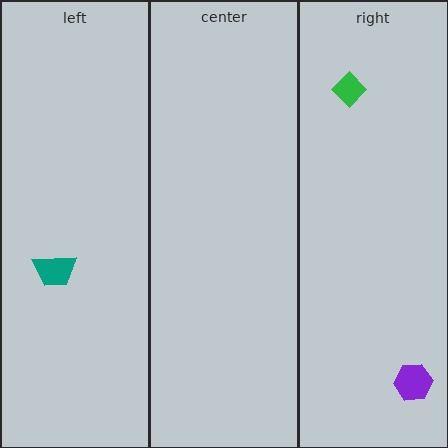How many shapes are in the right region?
2.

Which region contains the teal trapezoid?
The left region.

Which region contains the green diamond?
The right region.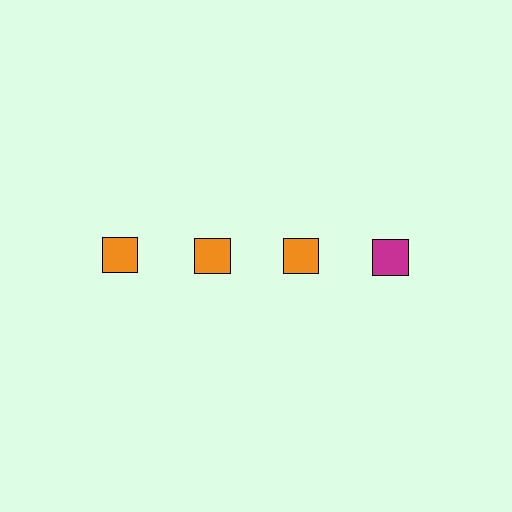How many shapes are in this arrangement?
There are 4 shapes arranged in a grid pattern.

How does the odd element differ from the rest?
It has a different color: magenta instead of orange.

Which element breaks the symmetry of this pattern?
The magenta square in the top row, second from right column breaks the symmetry. All other shapes are orange squares.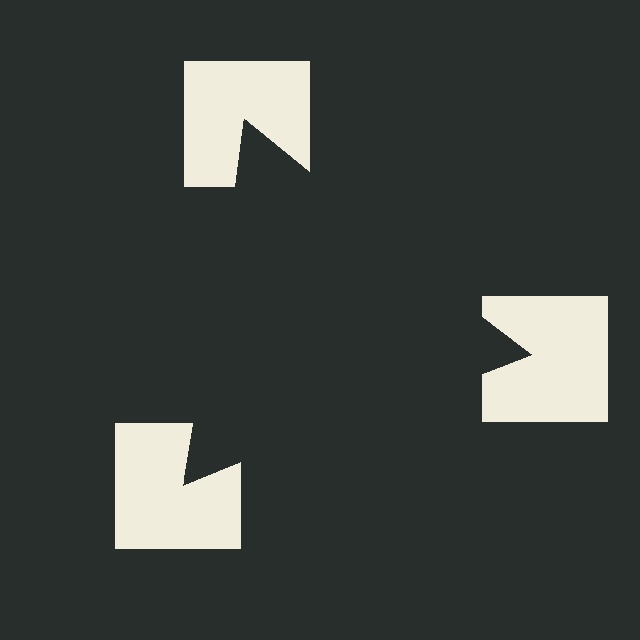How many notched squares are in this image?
There are 3 — one at each vertex of the illusory triangle.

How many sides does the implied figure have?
3 sides.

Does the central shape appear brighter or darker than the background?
It typically appears slightly darker than the background, even though no actual brightness change is drawn.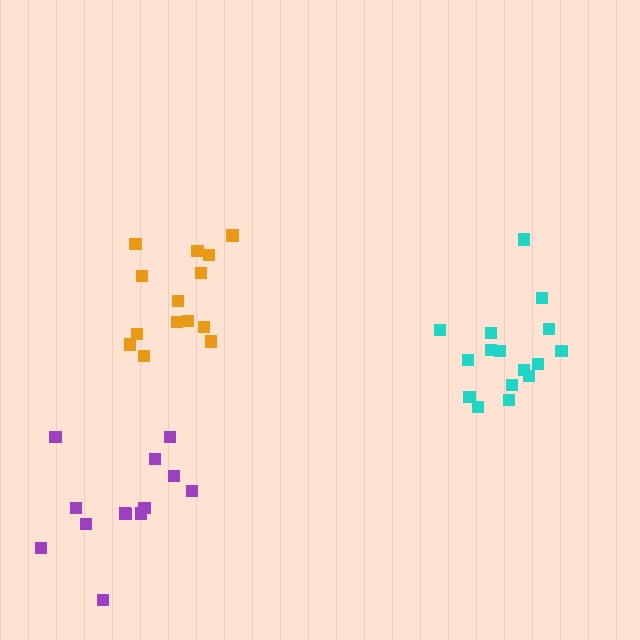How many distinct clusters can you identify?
There are 3 distinct clusters.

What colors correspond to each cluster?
The clusters are colored: orange, purple, cyan.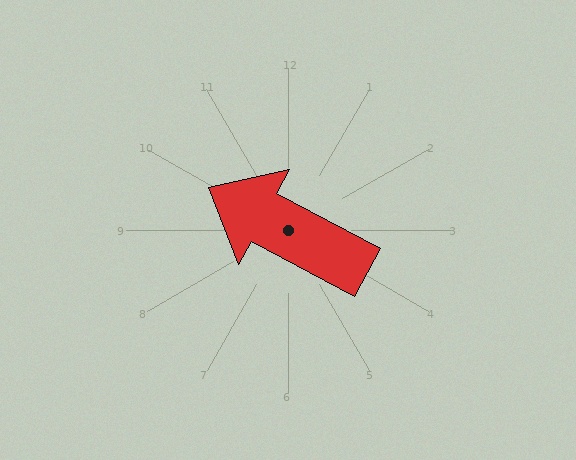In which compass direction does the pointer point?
Northwest.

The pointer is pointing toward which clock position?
Roughly 10 o'clock.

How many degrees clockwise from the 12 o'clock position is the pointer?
Approximately 298 degrees.